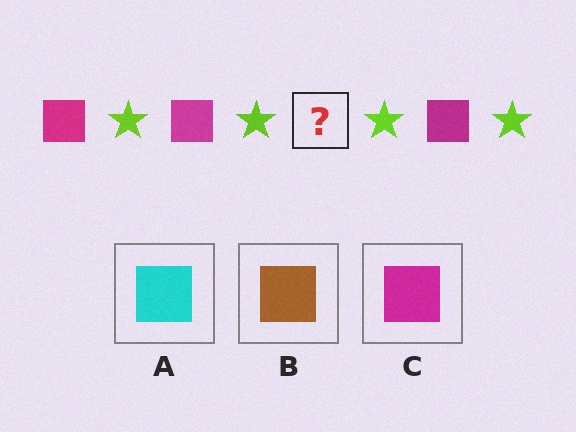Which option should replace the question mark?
Option C.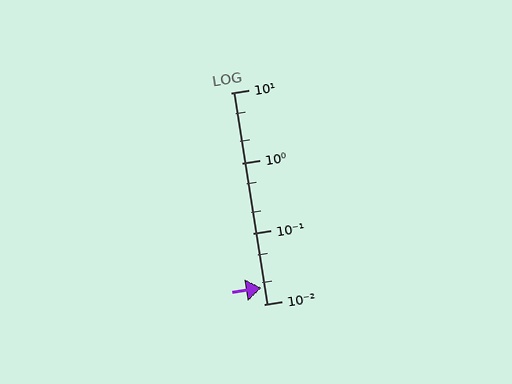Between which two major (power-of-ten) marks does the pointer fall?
The pointer is between 0.01 and 0.1.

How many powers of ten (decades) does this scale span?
The scale spans 3 decades, from 0.01 to 10.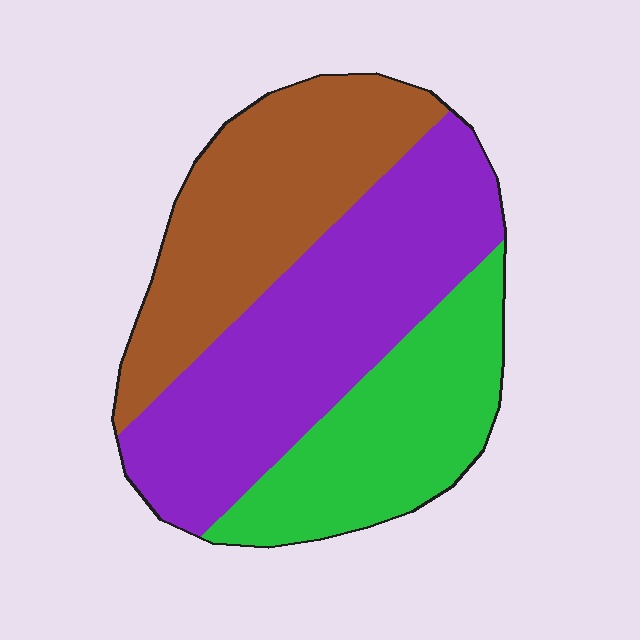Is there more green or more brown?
Brown.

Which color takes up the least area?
Green, at roughly 25%.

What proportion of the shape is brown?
Brown covers roughly 30% of the shape.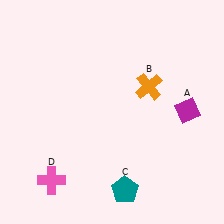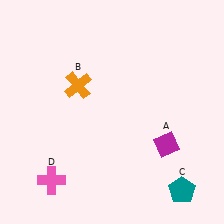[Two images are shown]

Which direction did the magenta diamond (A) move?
The magenta diamond (A) moved down.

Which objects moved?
The objects that moved are: the magenta diamond (A), the orange cross (B), the teal pentagon (C).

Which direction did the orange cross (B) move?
The orange cross (B) moved left.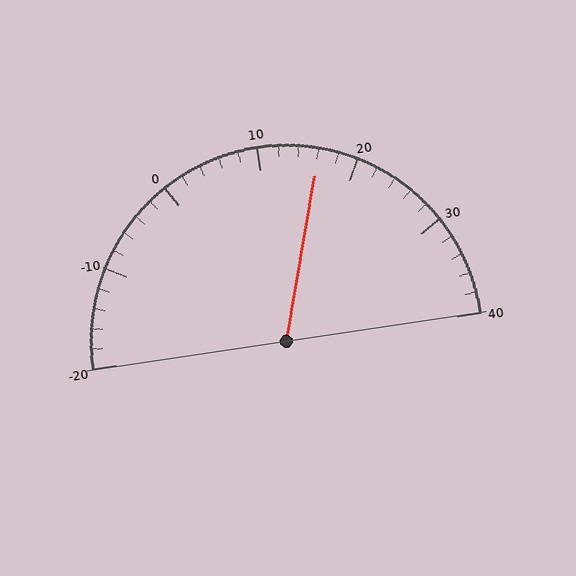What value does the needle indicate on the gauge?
The needle indicates approximately 16.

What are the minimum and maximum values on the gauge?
The gauge ranges from -20 to 40.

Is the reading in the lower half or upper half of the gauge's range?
The reading is in the upper half of the range (-20 to 40).